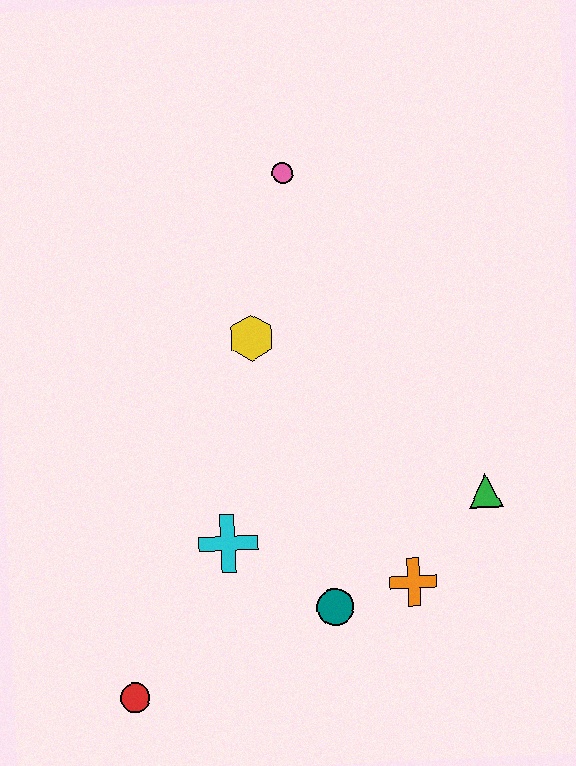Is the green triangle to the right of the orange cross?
Yes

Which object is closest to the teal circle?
The orange cross is closest to the teal circle.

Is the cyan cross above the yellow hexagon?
No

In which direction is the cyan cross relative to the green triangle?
The cyan cross is to the left of the green triangle.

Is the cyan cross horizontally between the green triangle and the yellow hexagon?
No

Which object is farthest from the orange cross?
The pink circle is farthest from the orange cross.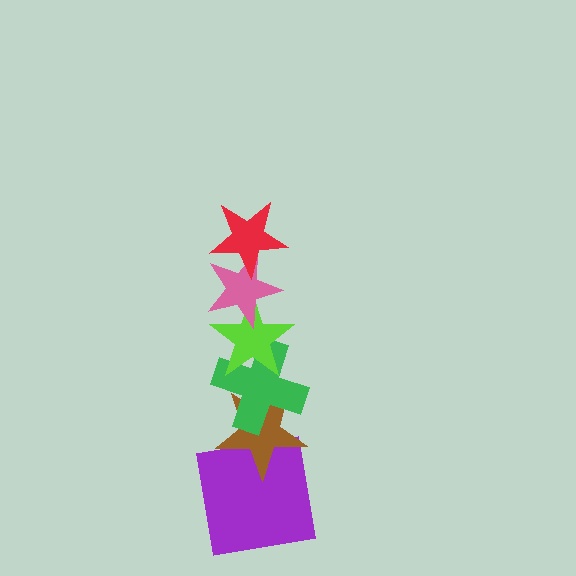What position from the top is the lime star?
The lime star is 3rd from the top.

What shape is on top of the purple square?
The brown star is on top of the purple square.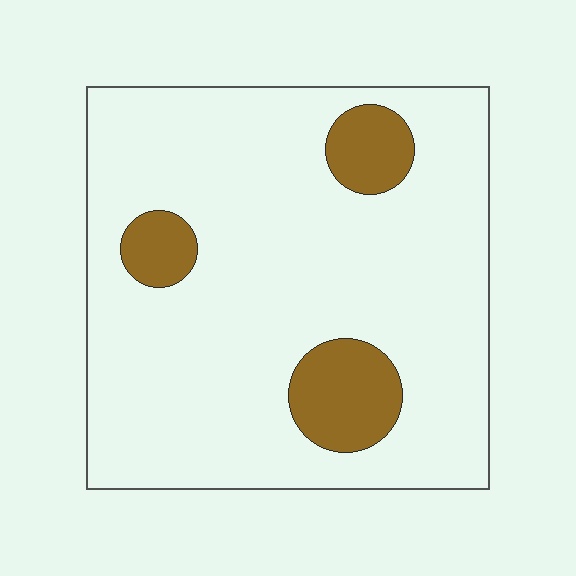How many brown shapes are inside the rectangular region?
3.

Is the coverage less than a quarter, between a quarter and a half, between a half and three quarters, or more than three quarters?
Less than a quarter.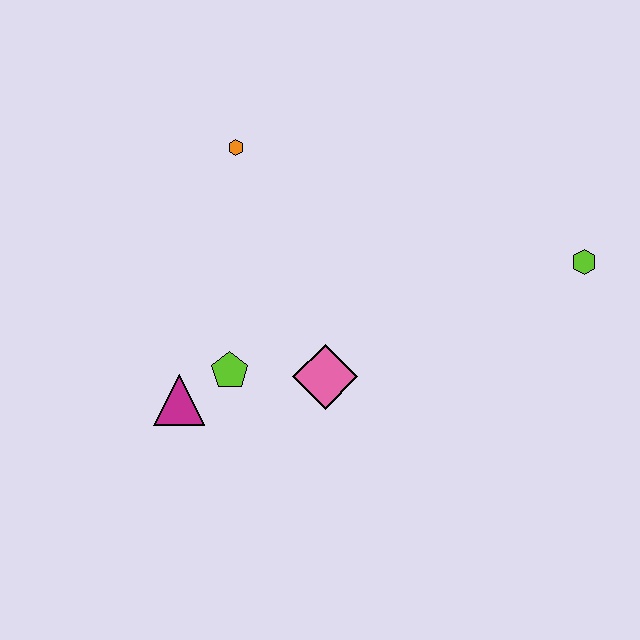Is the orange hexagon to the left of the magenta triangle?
No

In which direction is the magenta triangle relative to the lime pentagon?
The magenta triangle is to the left of the lime pentagon.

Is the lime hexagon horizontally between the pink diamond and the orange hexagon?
No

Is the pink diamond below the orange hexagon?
Yes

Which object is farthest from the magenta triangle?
The lime hexagon is farthest from the magenta triangle.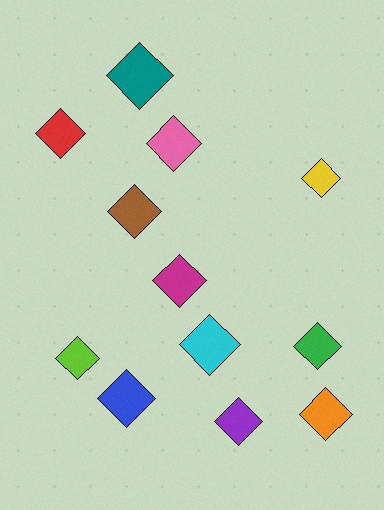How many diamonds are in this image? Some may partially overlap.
There are 12 diamonds.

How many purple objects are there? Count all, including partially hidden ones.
There is 1 purple object.